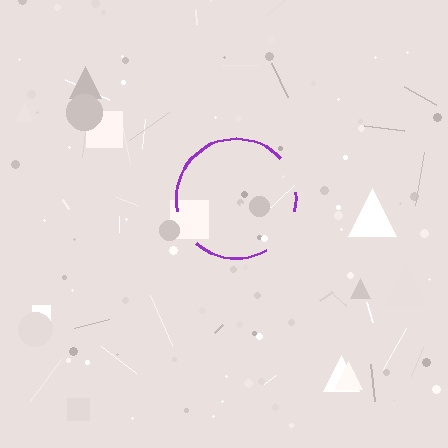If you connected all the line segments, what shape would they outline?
They would outline a circle.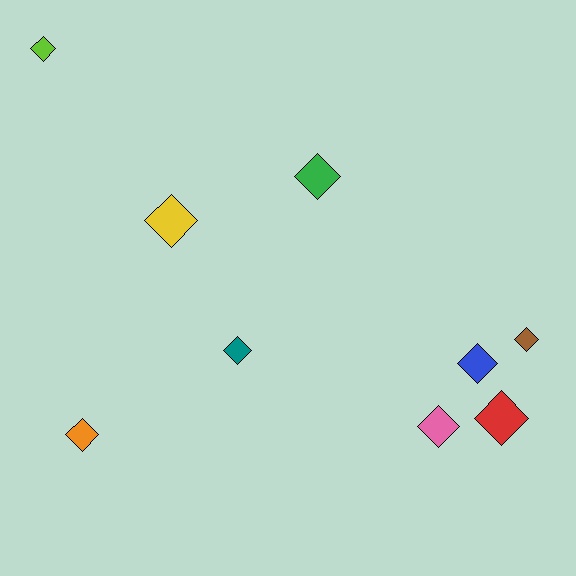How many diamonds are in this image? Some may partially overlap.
There are 9 diamonds.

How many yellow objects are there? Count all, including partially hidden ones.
There is 1 yellow object.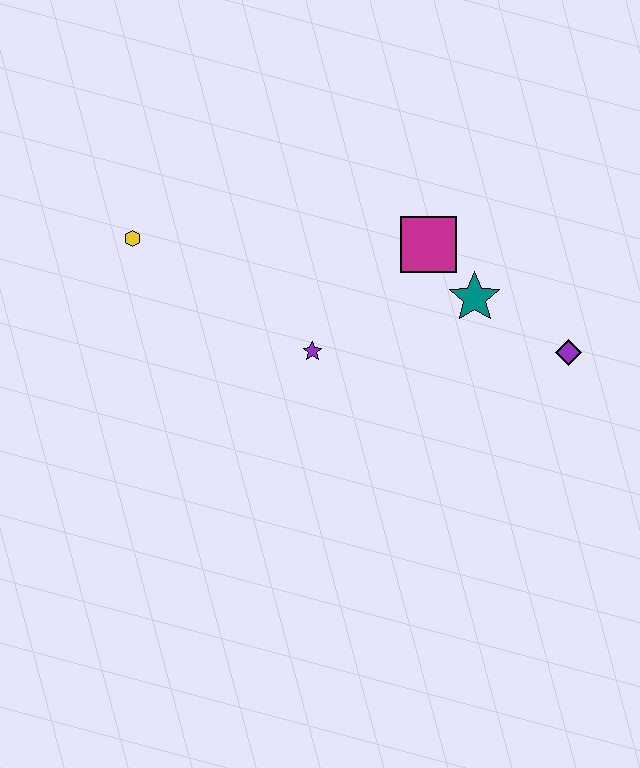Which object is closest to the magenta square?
The teal star is closest to the magenta square.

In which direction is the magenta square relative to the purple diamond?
The magenta square is to the left of the purple diamond.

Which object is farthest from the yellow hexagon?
The purple diamond is farthest from the yellow hexagon.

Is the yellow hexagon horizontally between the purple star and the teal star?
No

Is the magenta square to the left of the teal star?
Yes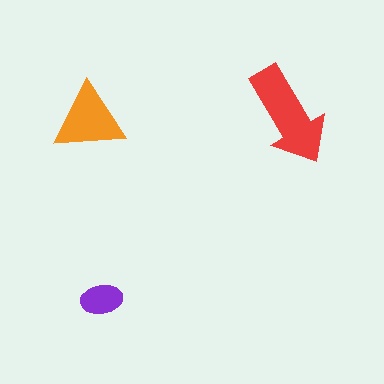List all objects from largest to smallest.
The red arrow, the orange triangle, the purple ellipse.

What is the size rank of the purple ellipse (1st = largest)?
3rd.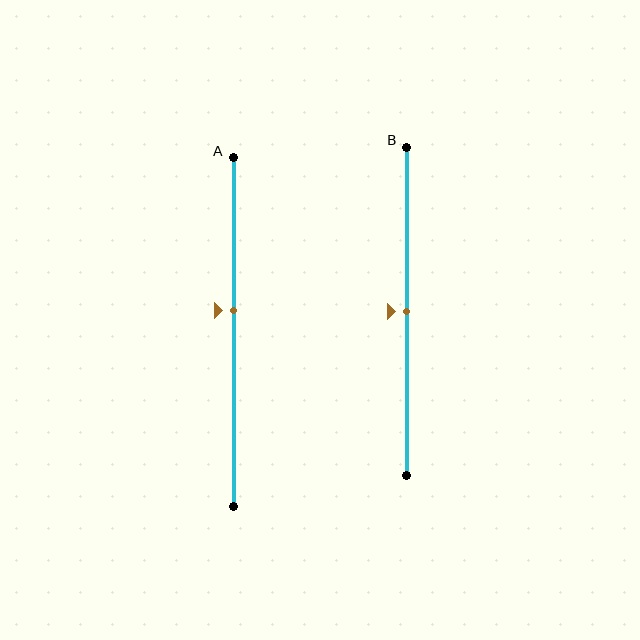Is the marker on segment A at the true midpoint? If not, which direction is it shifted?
No, the marker on segment A is shifted upward by about 6% of the segment length.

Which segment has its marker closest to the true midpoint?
Segment B has its marker closest to the true midpoint.